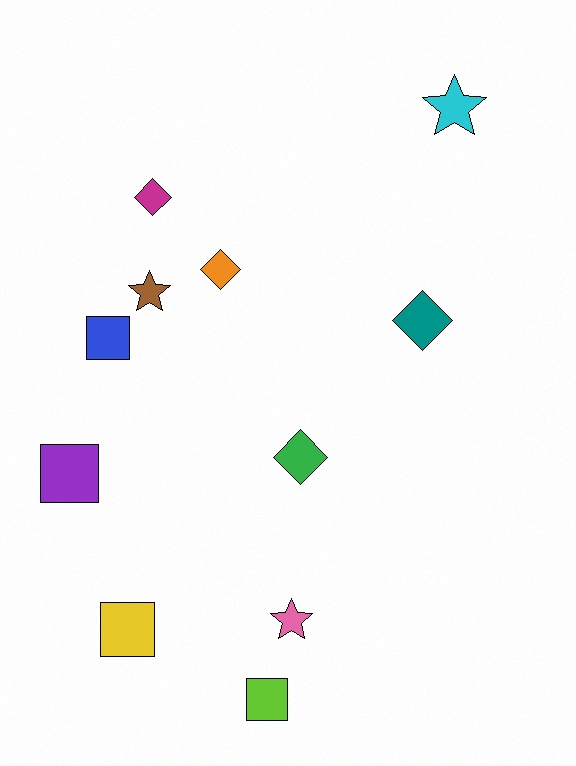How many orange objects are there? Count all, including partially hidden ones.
There is 1 orange object.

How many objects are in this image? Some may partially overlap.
There are 11 objects.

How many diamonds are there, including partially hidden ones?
There are 4 diamonds.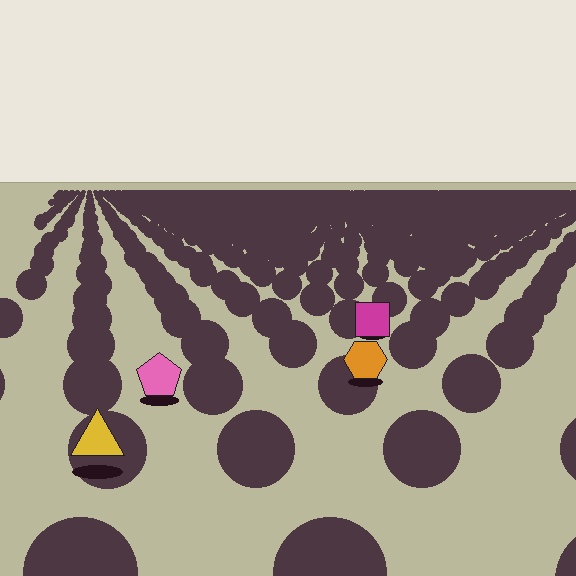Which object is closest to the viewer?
The yellow triangle is closest. The texture marks near it are larger and more spread out.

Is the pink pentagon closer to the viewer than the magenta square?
Yes. The pink pentagon is closer — you can tell from the texture gradient: the ground texture is coarser near it.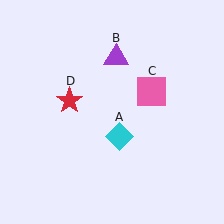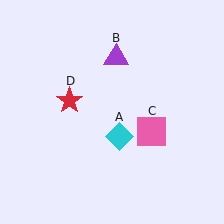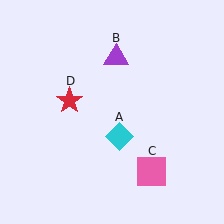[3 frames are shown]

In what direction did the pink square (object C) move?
The pink square (object C) moved down.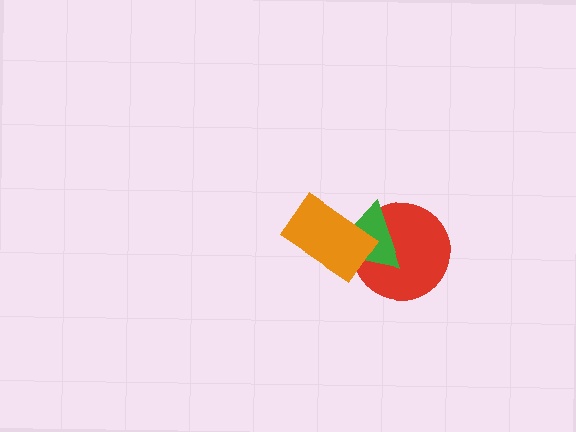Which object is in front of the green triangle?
The orange rectangle is in front of the green triangle.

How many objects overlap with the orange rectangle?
2 objects overlap with the orange rectangle.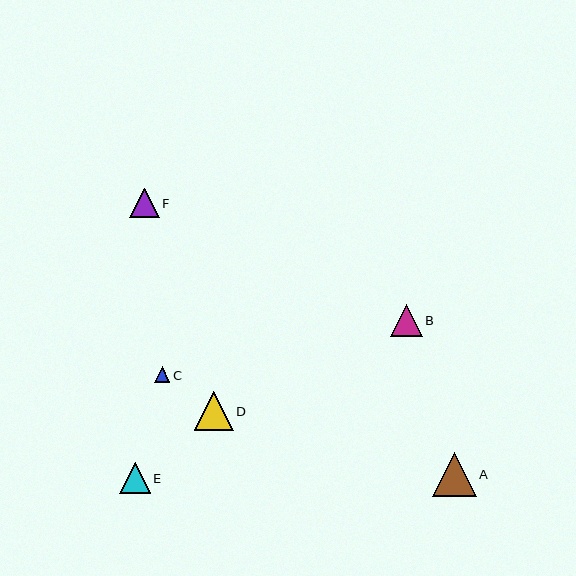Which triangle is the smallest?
Triangle C is the smallest with a size of approximately 15 pixels.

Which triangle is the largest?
Triangle A is the largest with a size of approximately 44 pixels.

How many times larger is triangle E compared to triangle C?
Triangle E is approximately 2.0 times the size of triangle C.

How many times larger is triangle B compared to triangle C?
Triangle B is approximately 2.1 times the size of triangle C.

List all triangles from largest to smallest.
From largest to smallest: A, D, B, E, F, C.